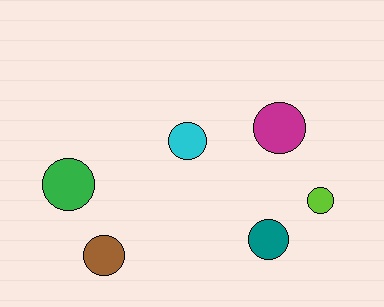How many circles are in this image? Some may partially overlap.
There are 6 circles.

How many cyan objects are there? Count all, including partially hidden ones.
There is 1 cyan object.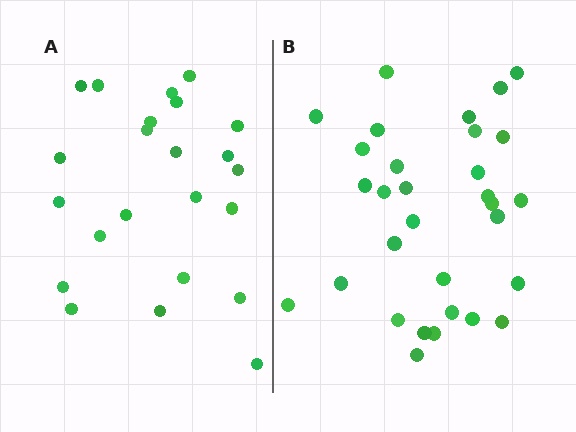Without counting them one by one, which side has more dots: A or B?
Region B (the right region) has more dots.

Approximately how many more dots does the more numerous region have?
Region B has roughly 8 or so more dots than region A.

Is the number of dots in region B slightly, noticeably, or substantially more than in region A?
Region B has noticeably more, but not dramatically so. The ratio is roughly 1.3 to 1.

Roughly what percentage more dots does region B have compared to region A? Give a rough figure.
About 35% more.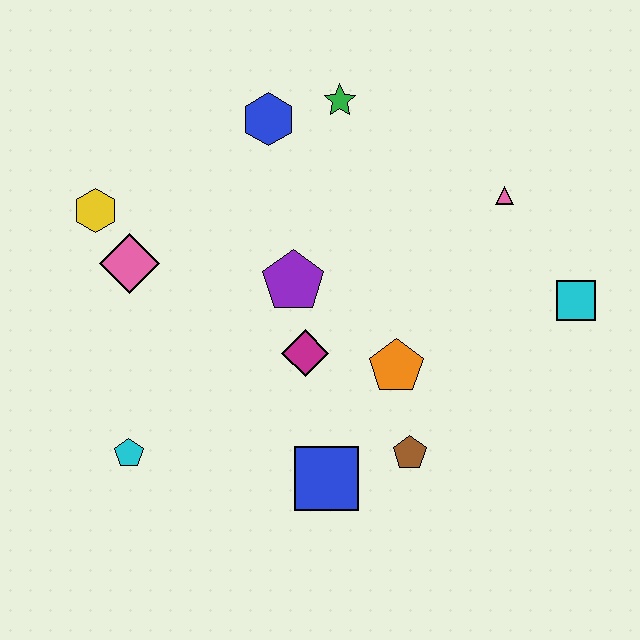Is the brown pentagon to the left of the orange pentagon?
No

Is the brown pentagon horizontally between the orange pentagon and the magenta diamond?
No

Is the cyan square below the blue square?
No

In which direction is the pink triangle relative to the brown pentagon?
The pink triangle is above the brown pentagon.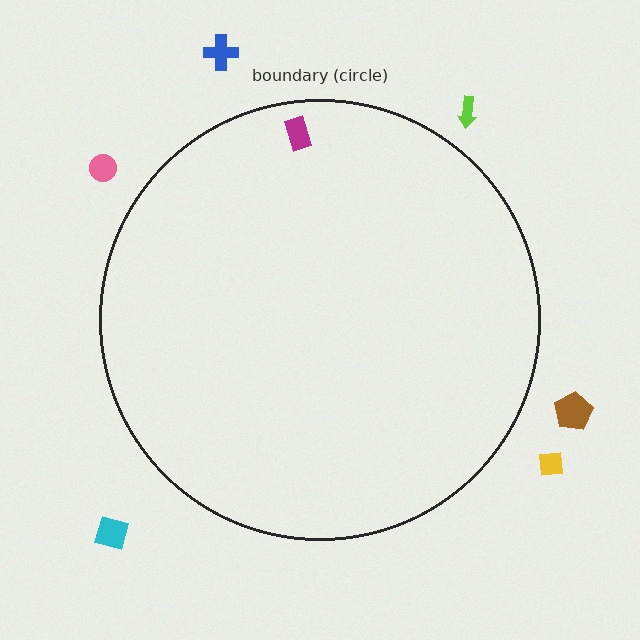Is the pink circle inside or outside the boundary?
Outside.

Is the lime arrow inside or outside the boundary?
Outside.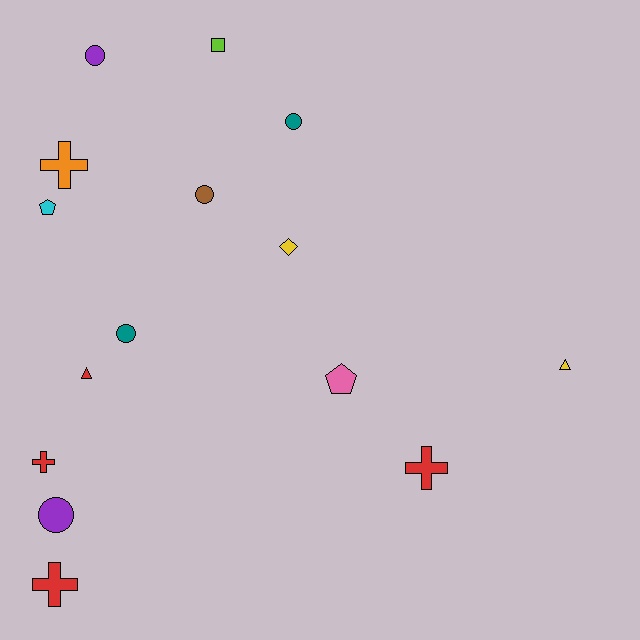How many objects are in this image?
There are 15 objects.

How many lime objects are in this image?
There is 1 lime object.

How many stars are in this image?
There are no stars.